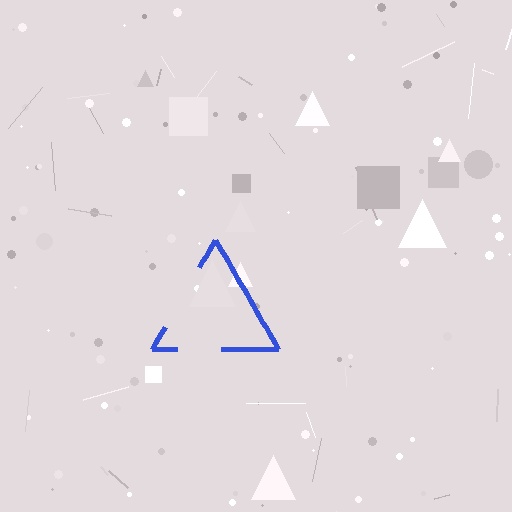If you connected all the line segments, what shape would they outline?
They would outline a triangle.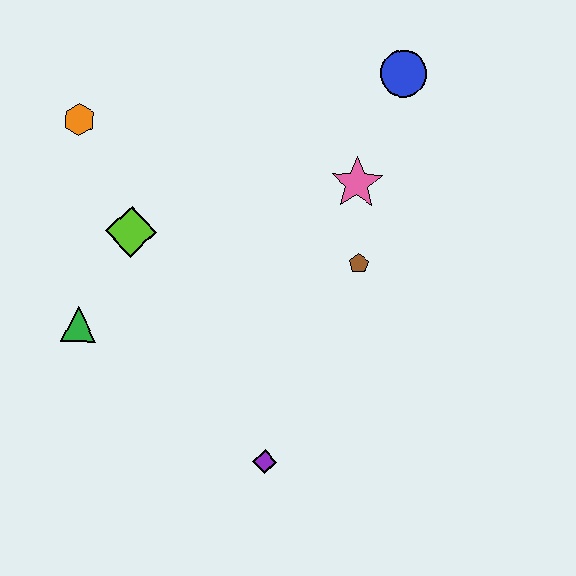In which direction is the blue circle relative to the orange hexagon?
The blue circle is to the right of the orange hexagon.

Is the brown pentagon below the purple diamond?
No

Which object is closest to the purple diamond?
The brown pentagon is closest to the purple diamond.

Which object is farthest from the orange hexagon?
The purple diamond is farthest from the orange hexagon.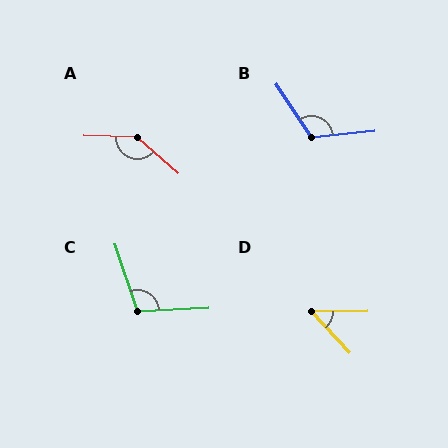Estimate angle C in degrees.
Approximately 106 degrees.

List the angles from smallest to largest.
D (48°), C (106°), B (118°), A (141°).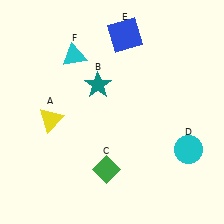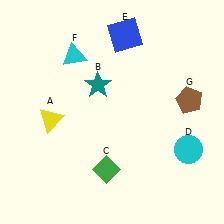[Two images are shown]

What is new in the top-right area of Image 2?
A brown pentagon (G) was added in the top-right area of Image 2.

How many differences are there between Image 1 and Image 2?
There is 1 difference between the two images.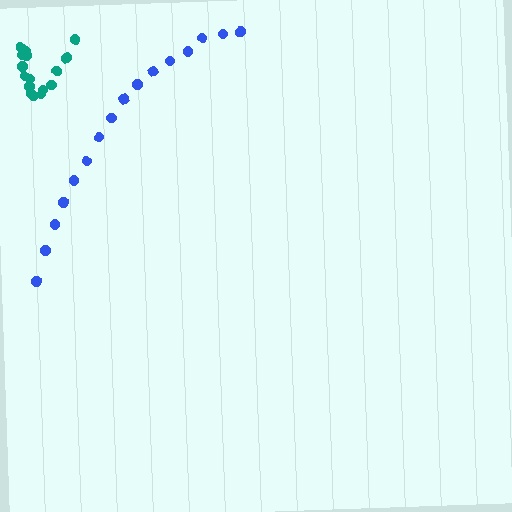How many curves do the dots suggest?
There are 2 distinct paths.